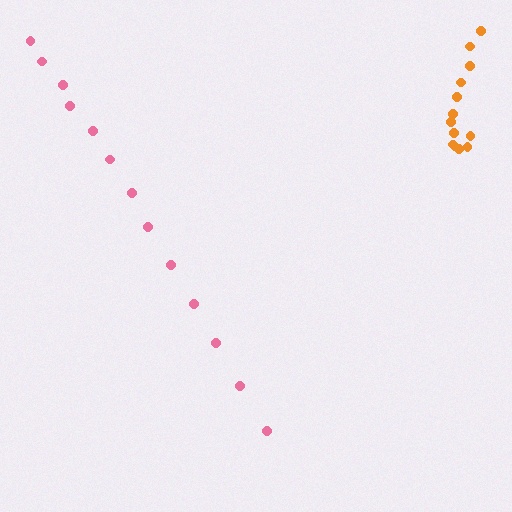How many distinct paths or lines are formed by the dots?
There are 2 distinct paths.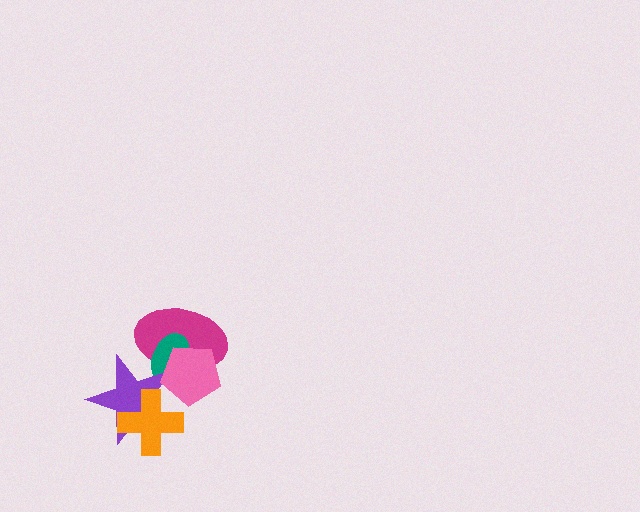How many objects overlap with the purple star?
4 objects overlap with the purple star.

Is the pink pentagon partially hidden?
No, no other shape covers it.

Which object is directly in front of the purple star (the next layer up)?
The orange cross is directly in front of the purple star.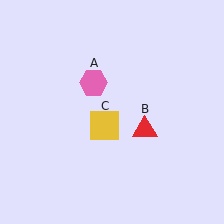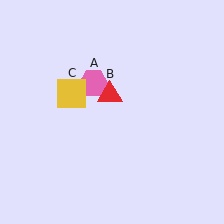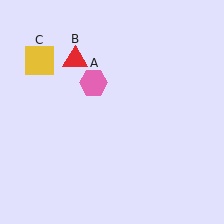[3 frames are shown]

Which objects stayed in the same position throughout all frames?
Pink hexagon (object A) remained stationary.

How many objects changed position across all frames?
2 objects changed position: red triangle (object B), yellow square (object C).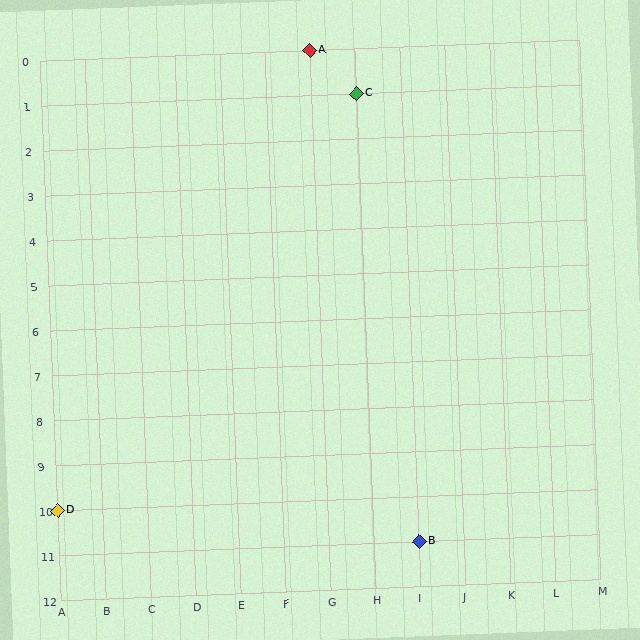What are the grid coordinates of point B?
Point B is at grid coordinates (I, 11).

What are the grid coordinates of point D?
Point D is at grid coordinates (A, 10).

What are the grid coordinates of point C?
Point C is at grid coordinates (H, 1).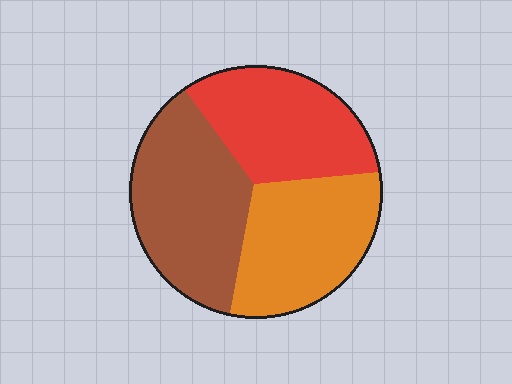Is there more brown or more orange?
Brown.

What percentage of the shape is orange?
Orange takes up about one third (1/3) of the shape.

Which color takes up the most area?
Brown, at roughly 35%.